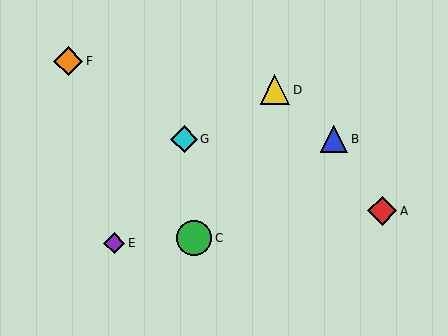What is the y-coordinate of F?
Object F is at y≈61.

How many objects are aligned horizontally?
2 objects (B, G) are aligned horizontally.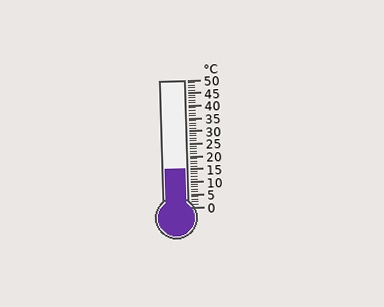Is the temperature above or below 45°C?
The temperature is below 45°C.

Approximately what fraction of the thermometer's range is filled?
The thermometer is filled to approximately 30% of its range.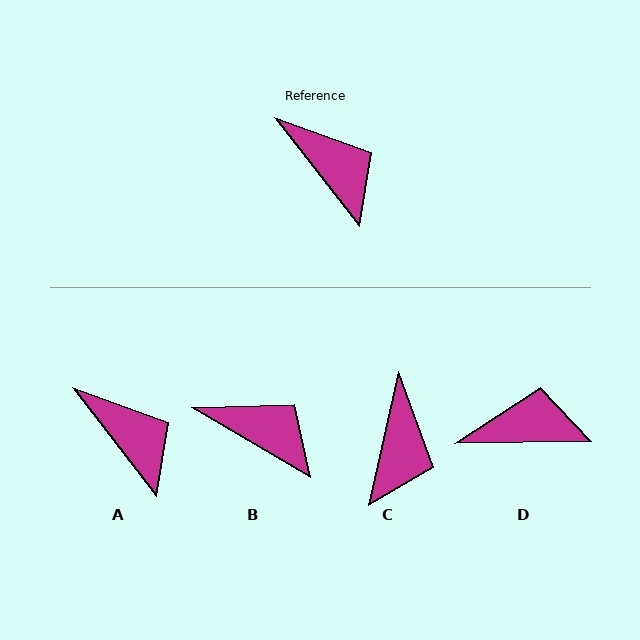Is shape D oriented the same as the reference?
No, it is off by about 53 degrees.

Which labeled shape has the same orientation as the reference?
A.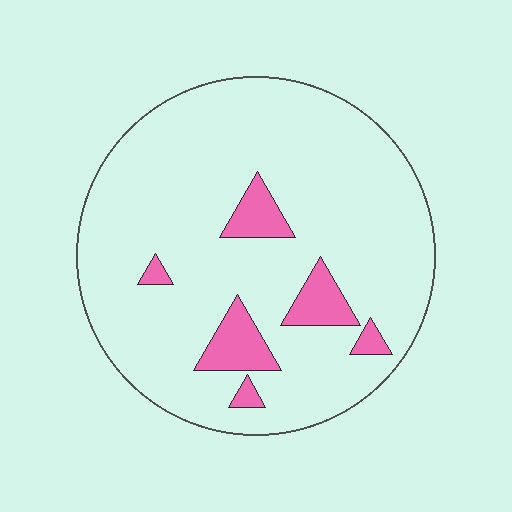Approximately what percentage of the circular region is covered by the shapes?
Approximately 10%.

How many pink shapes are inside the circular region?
6.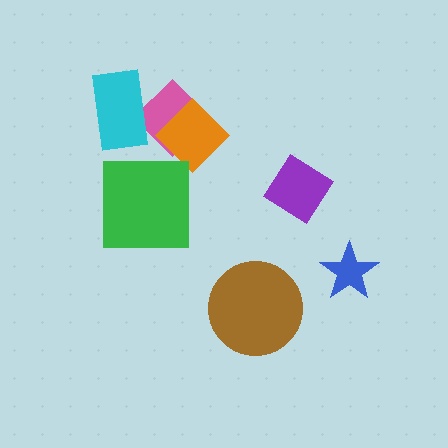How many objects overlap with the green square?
0 objects overlap with the green square.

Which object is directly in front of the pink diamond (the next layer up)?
The orange diamond is directly in front of the pink diamond.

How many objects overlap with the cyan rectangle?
1 object overlaps with the cyan rectangle.